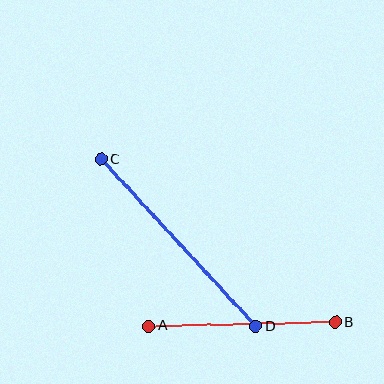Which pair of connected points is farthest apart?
Points C and D are farthest apart.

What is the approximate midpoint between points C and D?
The midpoint is at approximately (178, 243) pixels.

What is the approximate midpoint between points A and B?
The midpoint is at approximately (242, 324) pixels.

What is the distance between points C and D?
The distance is approximately 228 pixels.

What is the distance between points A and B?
The distance is approximately 187 pixels.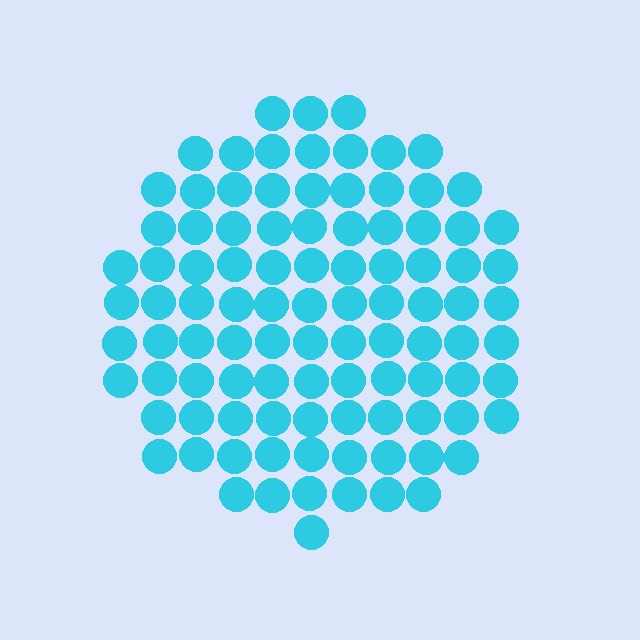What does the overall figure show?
The overall figure shows a circle.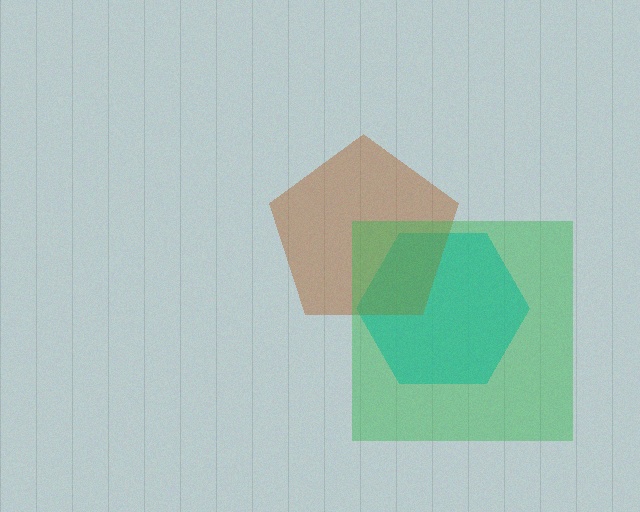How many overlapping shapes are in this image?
There are 3 overlapping shapes in the image.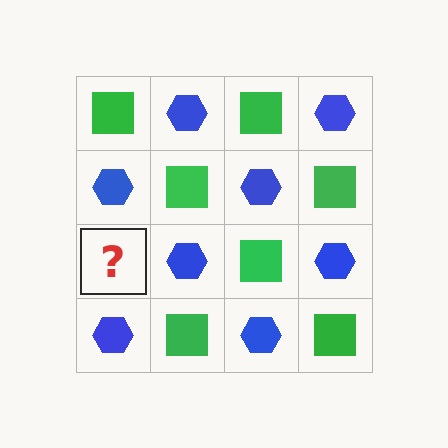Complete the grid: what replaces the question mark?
The question mark should be replaced with a green square.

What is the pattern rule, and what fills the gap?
The rule is that it alternates green square and blue hexagon in a checkerboard pattern. The gap should be filled with a green square.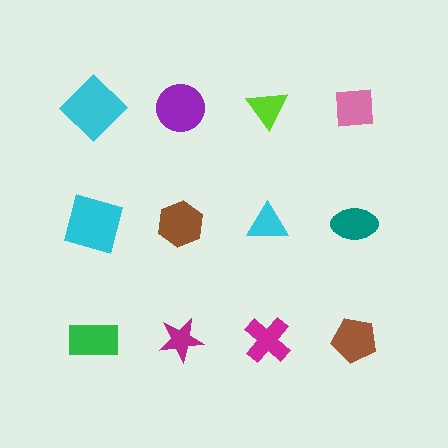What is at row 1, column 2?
A purple circle.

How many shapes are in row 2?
4 shapes.